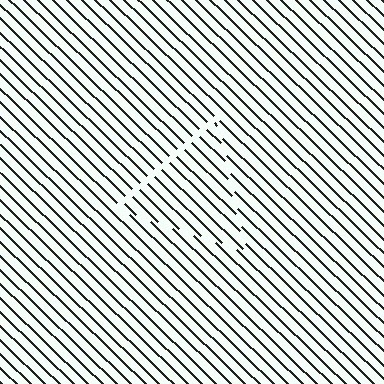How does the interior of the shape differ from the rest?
The interior of the shape contains the same grating, shifted by half a period — the contour is defined by the phase discontinuity where line-ends from the inner and outer gratings abut.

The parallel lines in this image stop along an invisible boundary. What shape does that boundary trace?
An illusory triangle. The interior of the shape contains the same grating, shifted by half a period — the contour is defined by the phase discontinuity where line-ends from the inner and outer gratings abut.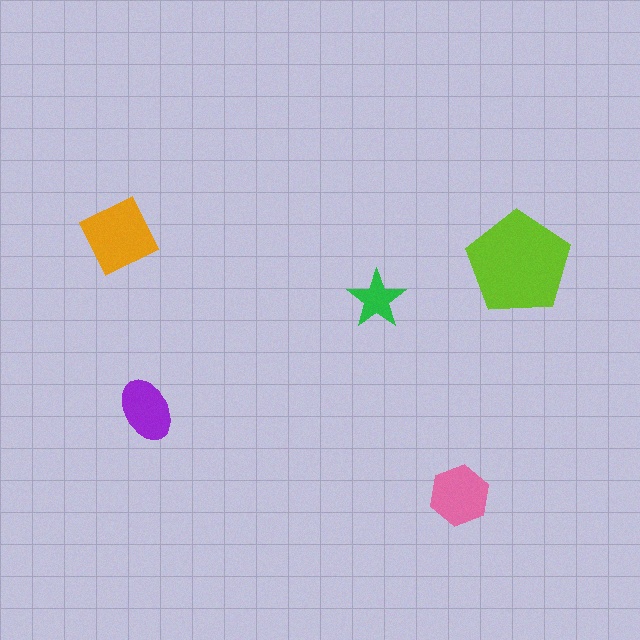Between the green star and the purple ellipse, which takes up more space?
The purple ellipse.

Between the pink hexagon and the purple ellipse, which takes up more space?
The pink hexagon.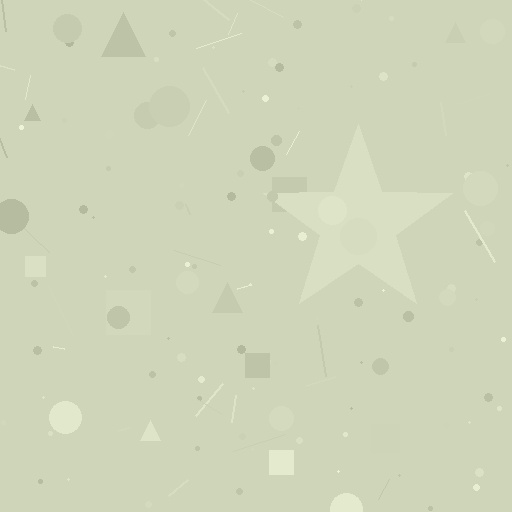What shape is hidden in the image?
A star is hidden in the image.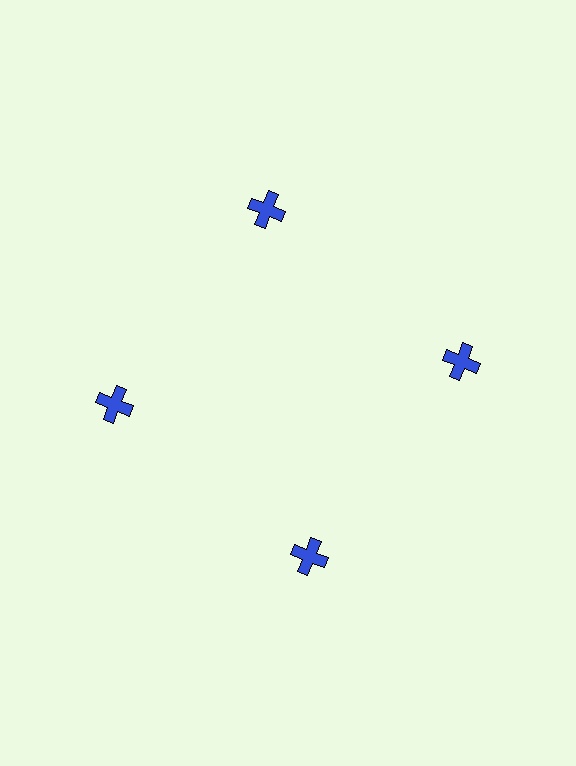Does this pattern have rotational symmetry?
Yes, this pattern has 4-fold rotational symmetry. It looks the same after rotating 90 degrees around the center.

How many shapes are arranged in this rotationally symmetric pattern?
There are 4 shapes, arranged in 4 groups of 1.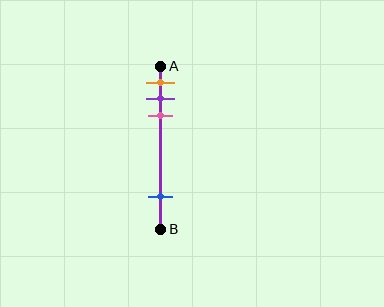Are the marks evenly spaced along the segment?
No, the marks are not evenly spaced.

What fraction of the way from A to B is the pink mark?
The pink mark is approximately 30% (0.3) of the way from A to B.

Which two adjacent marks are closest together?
The purple and pink marks are the closest adjacent pair.